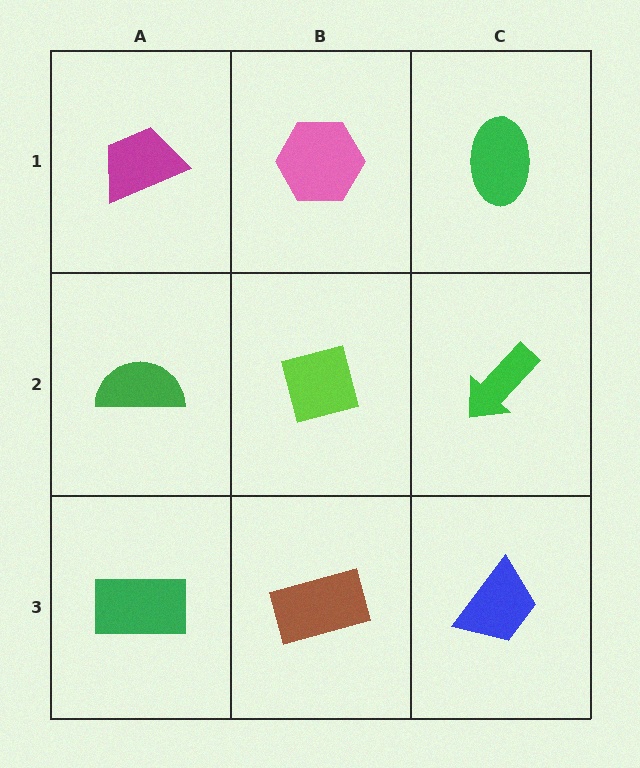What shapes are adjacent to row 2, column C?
A green ellipse (row 1, column C), a blue trapezoid (row 3, column C), a lime square (row 2, column B).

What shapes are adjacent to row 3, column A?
A green semicircle (row 2, column A), a brown rectangle (row 3, column B).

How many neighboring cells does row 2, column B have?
4.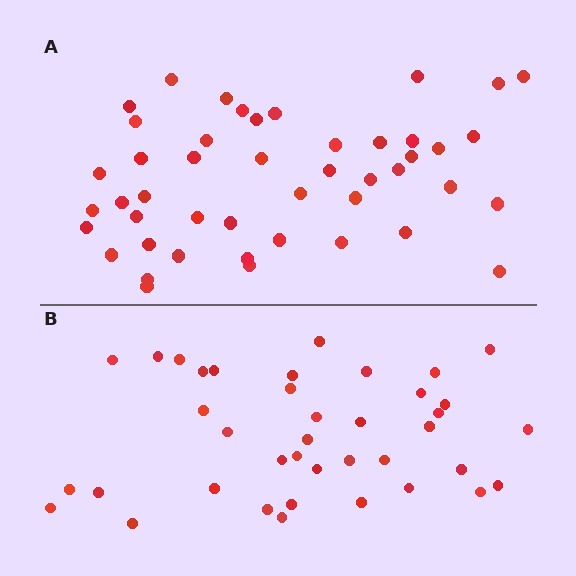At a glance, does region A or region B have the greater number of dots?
Region A (the top region) has more dots.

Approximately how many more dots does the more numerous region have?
Region A has roughly 8 or so more dots than region B.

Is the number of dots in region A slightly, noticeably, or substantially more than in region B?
Region A has only slightly more — the two regions are fairly close. The ratio is roughly 1.2 to 1.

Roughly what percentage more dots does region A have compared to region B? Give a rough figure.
About 20% more.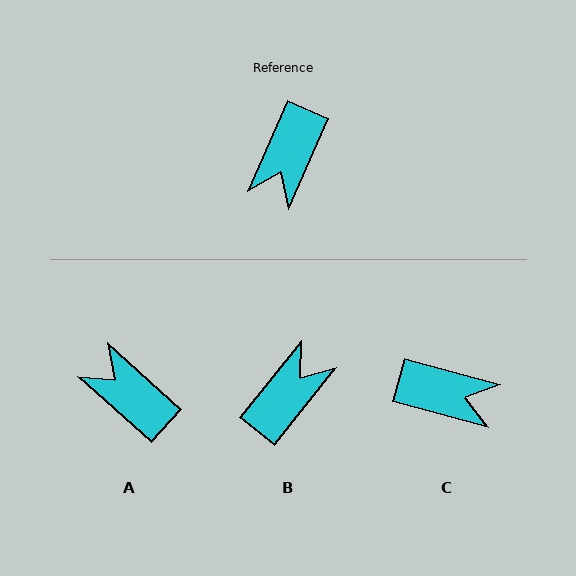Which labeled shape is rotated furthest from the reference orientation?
B, about 165 degrees away.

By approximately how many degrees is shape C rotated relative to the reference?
Approximately 98 degrees counter-clockwise.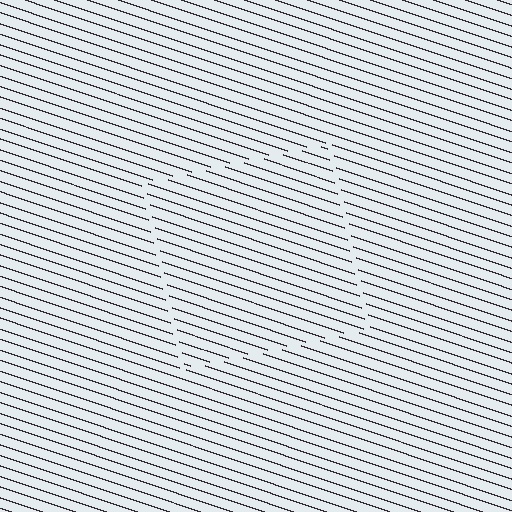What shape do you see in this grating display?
An illusory square. The interior of the shape contains the same grating, shifted by half a period — the contour is defined by the phase discontinuity where line-ends from the inner and outer gratings abut.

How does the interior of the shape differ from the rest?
The interior of the shape contains the same grating, shifted by half a period — the contour is defined by the phase discontinuity where line-ends from the inner and outer gratings abut.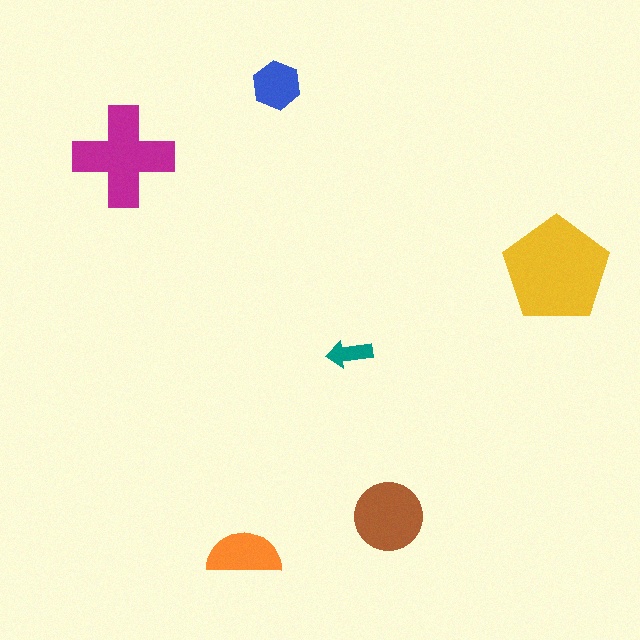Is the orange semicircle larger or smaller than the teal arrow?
Larger.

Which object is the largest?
The yellow pentagon.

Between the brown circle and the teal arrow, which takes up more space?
The brown circle.